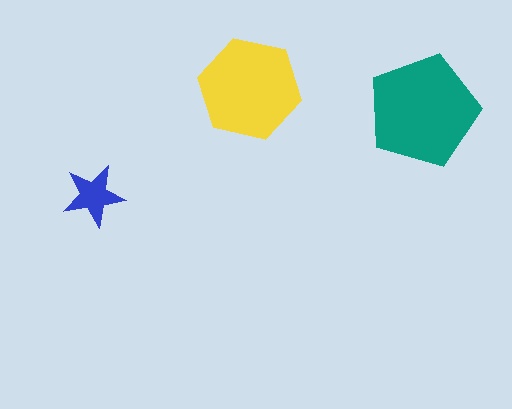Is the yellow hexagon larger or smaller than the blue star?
Larger.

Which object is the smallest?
The blue star.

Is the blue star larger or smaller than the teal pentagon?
Smaller.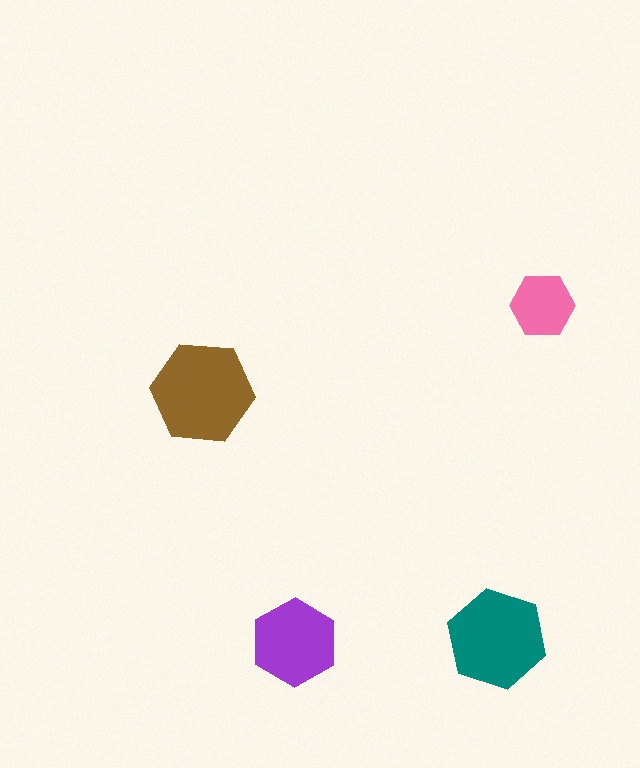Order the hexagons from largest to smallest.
the brown one, the teal one, the purple one, the pink one.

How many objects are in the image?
There are 4 objects in the image.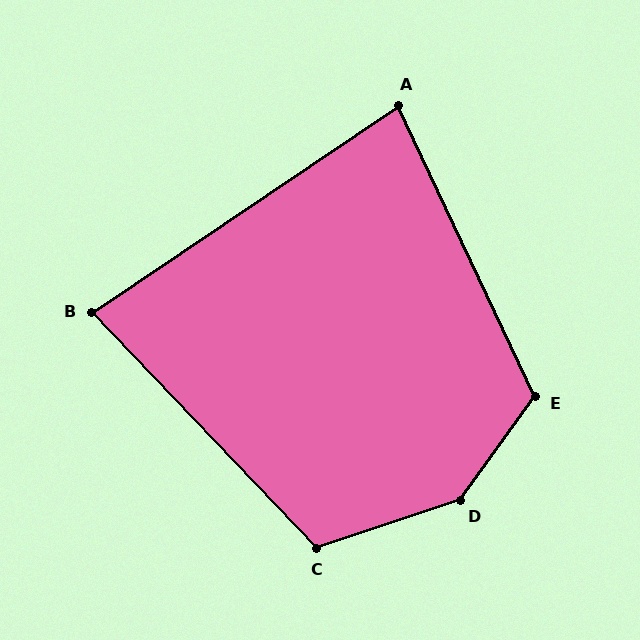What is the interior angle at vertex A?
Approximately 81 degrees (acute).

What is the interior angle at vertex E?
Approximately 119 degrees (obtuse).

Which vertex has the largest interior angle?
D, at approximately 144 degrees.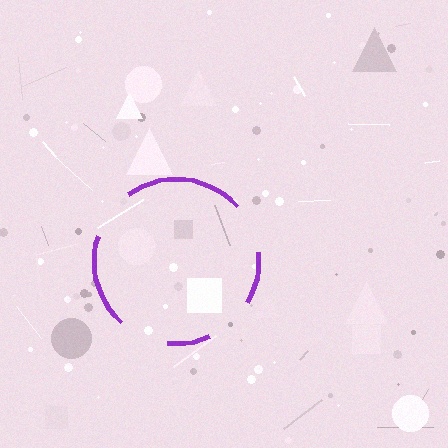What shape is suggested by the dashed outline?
The dashed outline suggests a circle.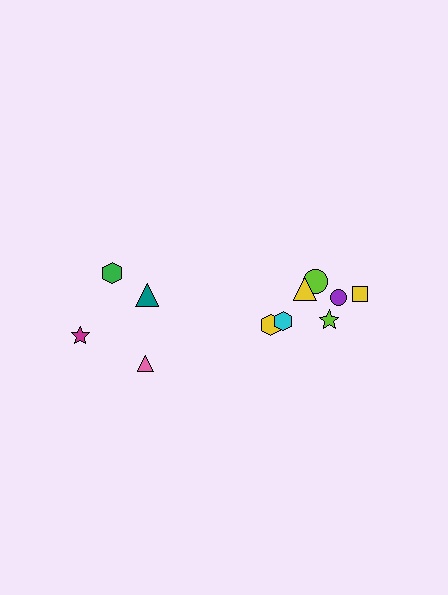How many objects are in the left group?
There are 4 objects.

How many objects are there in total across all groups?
There are 11 objects.